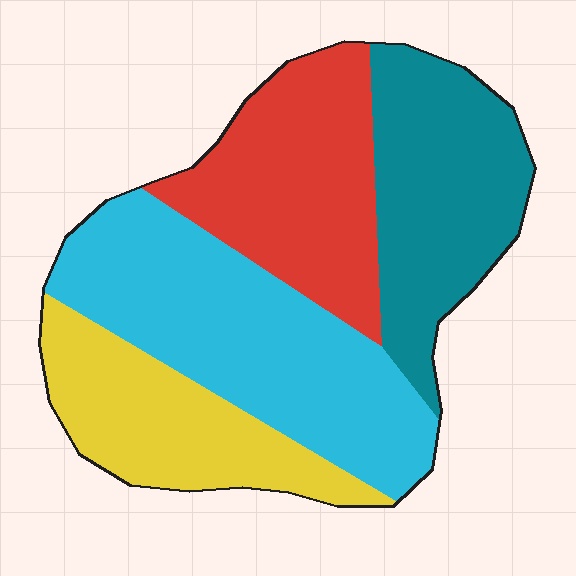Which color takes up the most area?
Cyan, at roughly 35%.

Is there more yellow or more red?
Red.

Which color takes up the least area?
Yellow, at roughly 20%.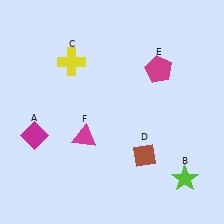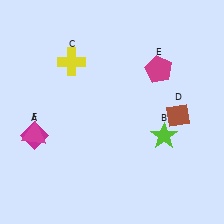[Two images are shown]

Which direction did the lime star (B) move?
The lime star (B) moved up.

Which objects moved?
The objects that moved are: the lime star (B), the brown diamond (D), the magenta triangle (F).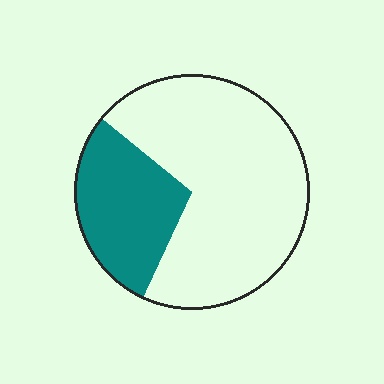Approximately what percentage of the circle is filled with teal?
Approximately 30%.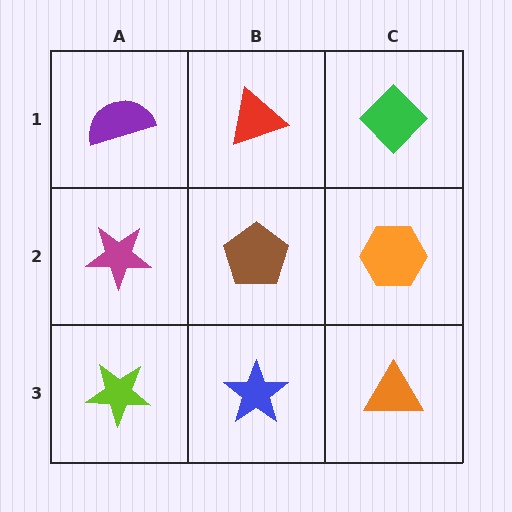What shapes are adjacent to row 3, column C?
An orange hexagon (row 2, column C), a blue star (row 3, column B).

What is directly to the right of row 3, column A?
A blue star.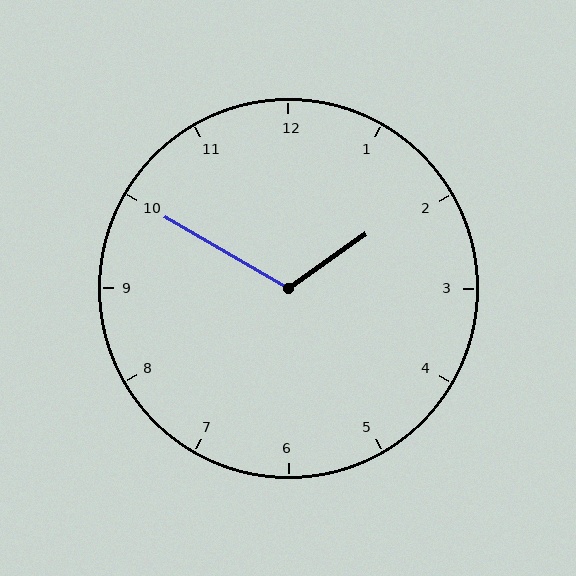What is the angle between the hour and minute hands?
Approximately 115 degrees.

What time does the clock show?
1:50.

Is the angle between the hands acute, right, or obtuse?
It is obtuse.